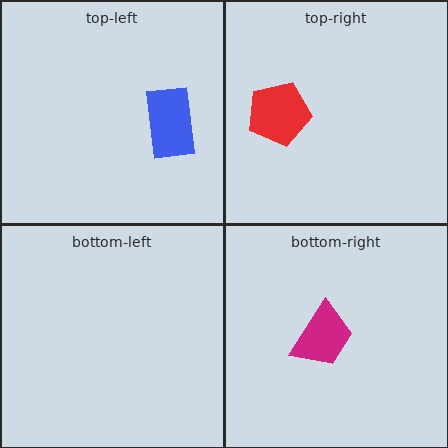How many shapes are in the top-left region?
1.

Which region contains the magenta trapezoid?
The bottom-right region.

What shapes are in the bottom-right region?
The magenta trapezoid.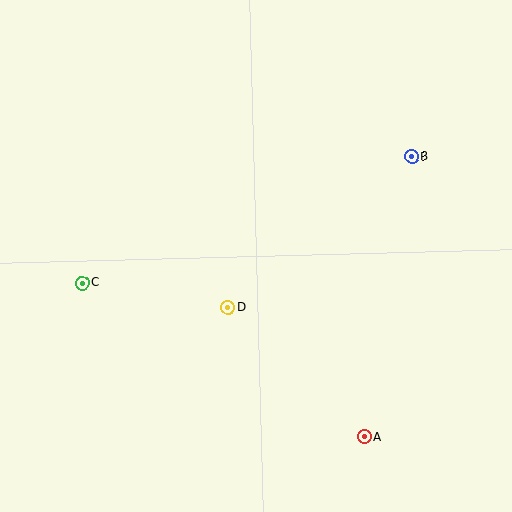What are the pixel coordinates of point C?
Point C is at (82, 283).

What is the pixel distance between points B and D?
The distance between B and D is 238 pixels.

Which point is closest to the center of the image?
Point D at (228, 308) is closest to the center.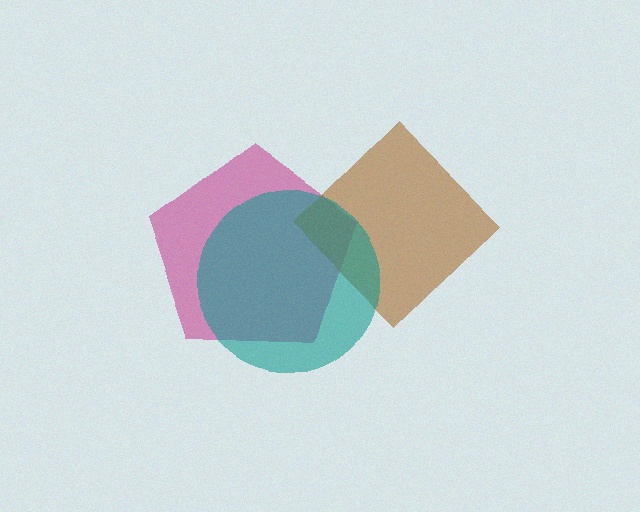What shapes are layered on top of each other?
The layered shapes are: a magenta pentagon, a brown diamond, a teal circle.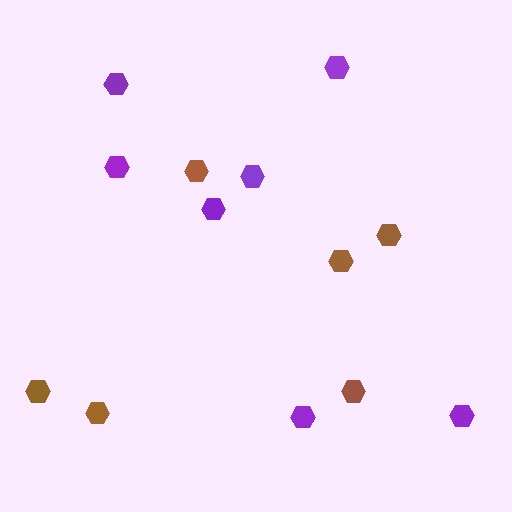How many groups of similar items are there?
There are 2 groups: one group of purple hexagons (7) and one group of brown hexagons (6).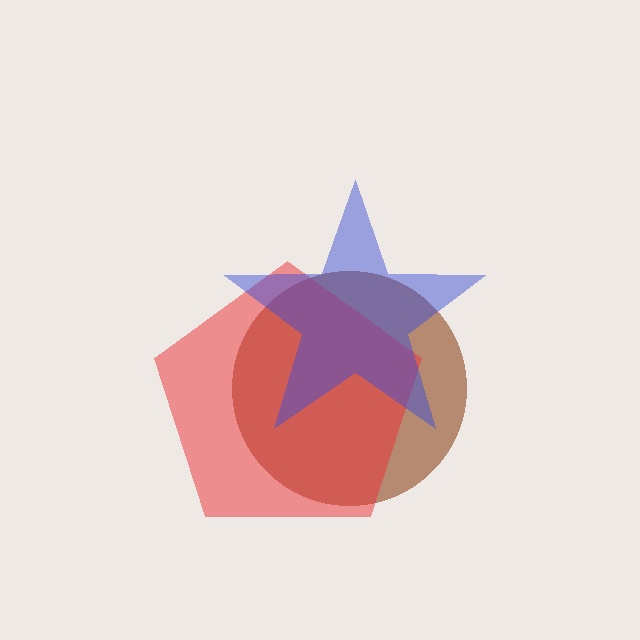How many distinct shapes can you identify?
There are 3 distinct shapes: a brown circle, a red pentagon, a blue star.